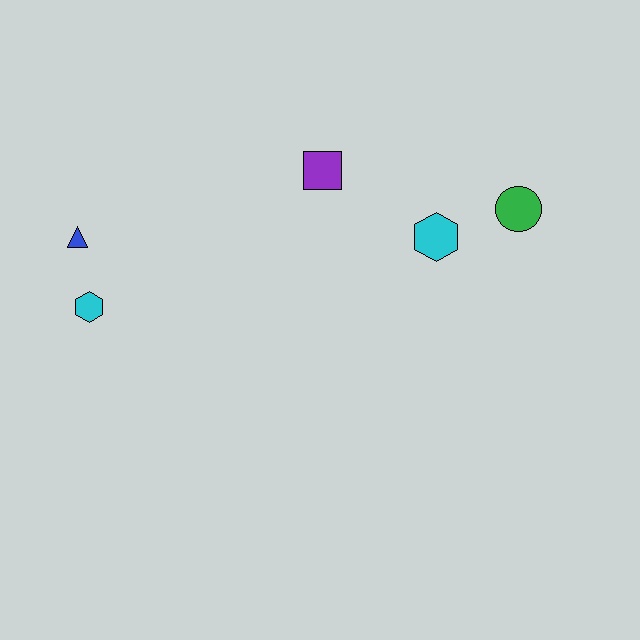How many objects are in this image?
There are 5 objects.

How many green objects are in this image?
There is 1 green object.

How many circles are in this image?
There is 1 circle.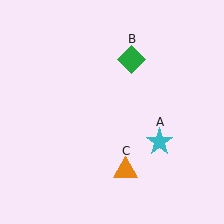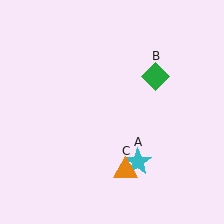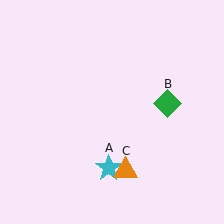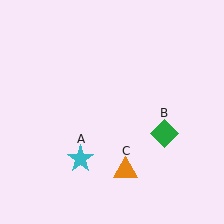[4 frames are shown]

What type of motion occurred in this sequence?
The cyan star (object A), green diamond (object B) rotated clockwise around the center of the scene.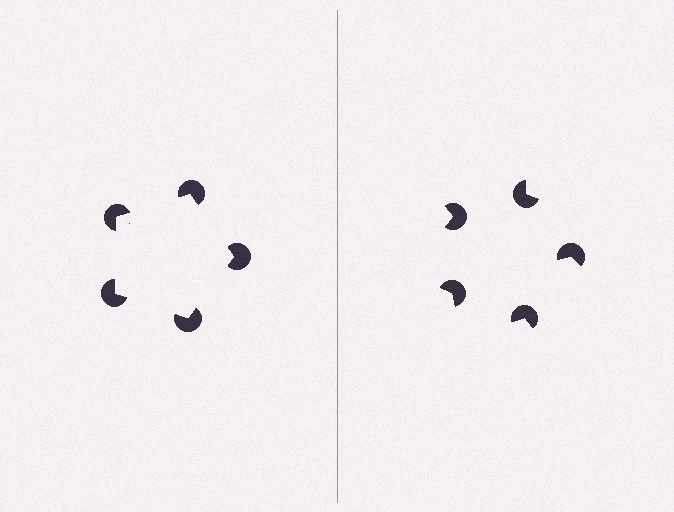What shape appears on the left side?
An illusory pentagon.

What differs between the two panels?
The pac-man discs are positioned identically on both sides; only the wedge orientations differ. On the left they align to a pentagon; on the right they are misaligned.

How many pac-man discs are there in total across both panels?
10 — 5 on each side.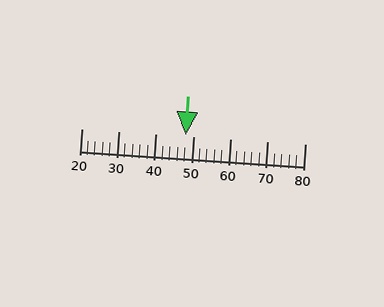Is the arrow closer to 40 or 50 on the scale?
The arrow is closer to 50.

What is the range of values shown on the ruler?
The ruler shows values from 20 to 80.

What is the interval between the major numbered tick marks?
The major tick marks are spaced 10 units apart.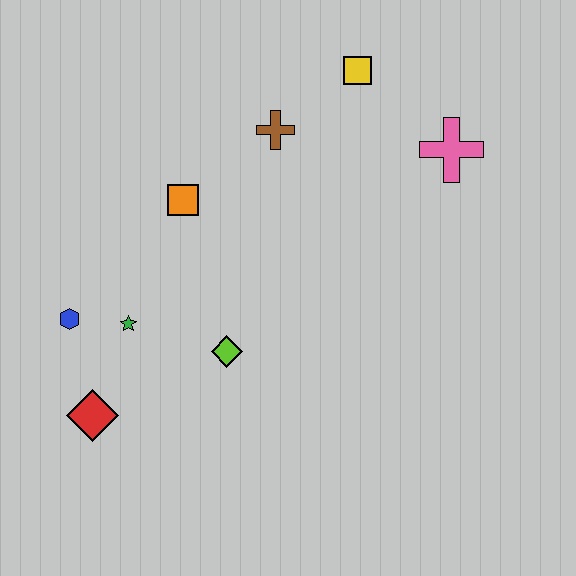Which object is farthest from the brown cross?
The red diamond is farthest from the brown cross.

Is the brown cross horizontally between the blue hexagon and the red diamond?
No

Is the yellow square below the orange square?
No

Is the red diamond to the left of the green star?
Yes